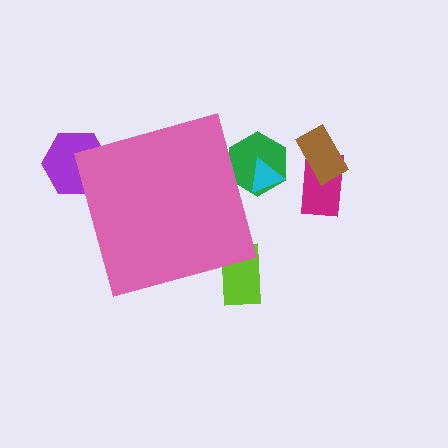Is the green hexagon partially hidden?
Yes, the green hexagon is partially hidden behind the pink diamond.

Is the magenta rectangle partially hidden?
No, the magenta rectangle is fully visible.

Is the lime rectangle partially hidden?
Yes, the lime rectangle is partially hidden behind the pink diamond.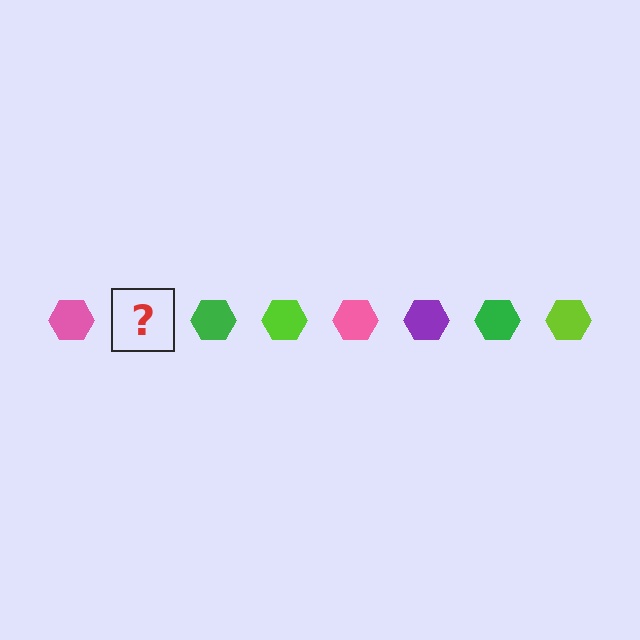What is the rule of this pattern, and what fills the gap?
The rule is that the pattern cycles through pink, purple, green, lime hexagons. The gap should be filled with a purple hexagon.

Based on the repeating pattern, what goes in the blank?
The blank should be a purple hexagon.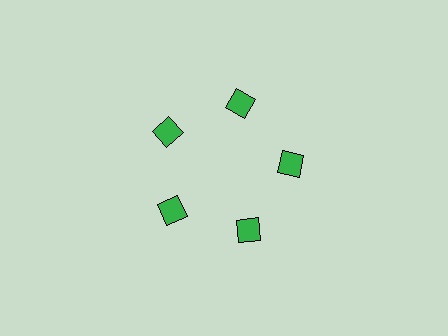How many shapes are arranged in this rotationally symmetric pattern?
There are 5 shapes, arranged in 5 groups of 1.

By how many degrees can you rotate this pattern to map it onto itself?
The pattern maps onto itself every 72 degrees of rotation.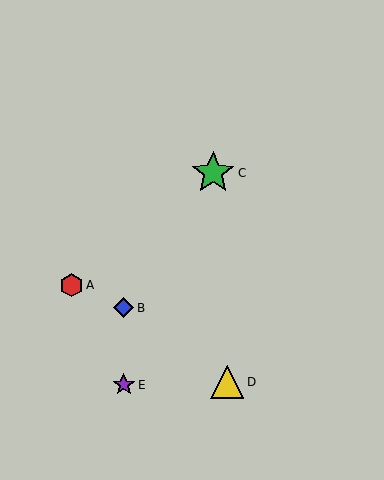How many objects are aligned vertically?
2 objects (B, E) are aligned vertically.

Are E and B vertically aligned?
Yes, both are at x≈124.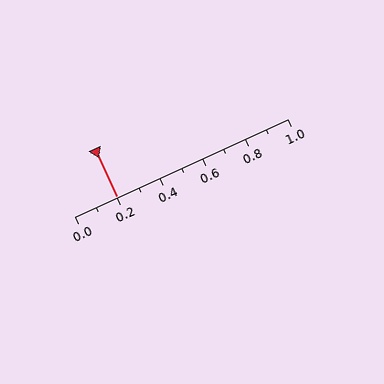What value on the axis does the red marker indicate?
The marker indicates approximately 0.2.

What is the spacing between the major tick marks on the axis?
The major ticks are spaced 0.2 apart.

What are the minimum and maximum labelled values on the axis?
The axis runs from 0.0 to 1.0.